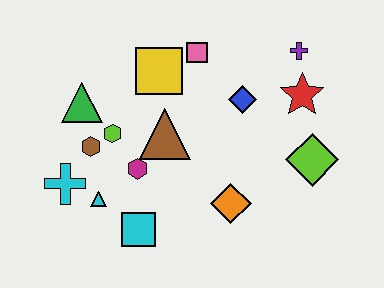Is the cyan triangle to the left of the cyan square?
Yes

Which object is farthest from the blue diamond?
The cyan cross is farthest from the blue diamond.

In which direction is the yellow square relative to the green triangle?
The yellow square is to the right of the green triangle.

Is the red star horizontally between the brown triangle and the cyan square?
No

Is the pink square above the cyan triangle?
Yes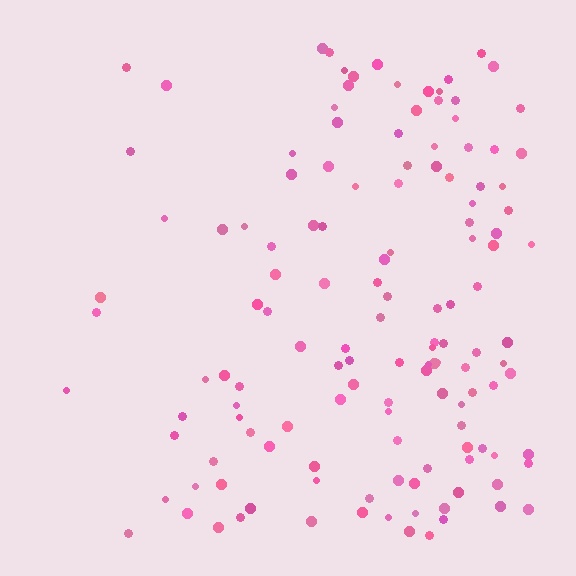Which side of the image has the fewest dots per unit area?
The left.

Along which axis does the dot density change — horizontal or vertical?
Horizontal.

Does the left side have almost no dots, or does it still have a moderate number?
Still a moderate number, just noticeably fewer than the right.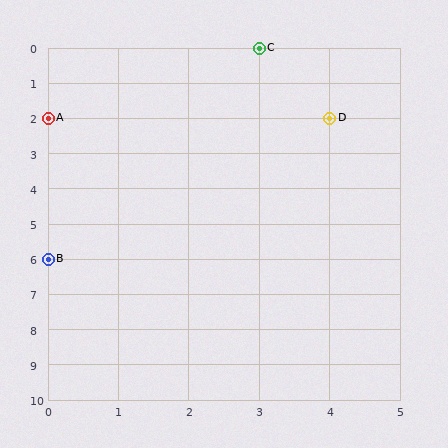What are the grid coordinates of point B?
Point B is at grid coordinates (0, 6).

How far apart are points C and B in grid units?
Points C and B are 3 columns and 6 rows apart (about 6.7 grid units diagonally).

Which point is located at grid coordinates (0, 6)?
Point B is at (0, 6).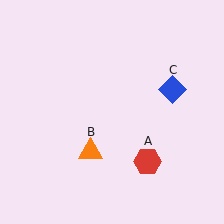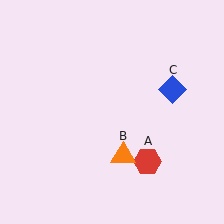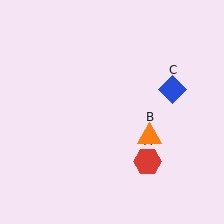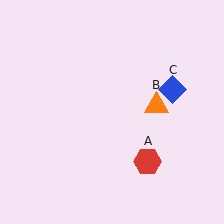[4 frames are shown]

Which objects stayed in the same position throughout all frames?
Red hexagon (object A) and blue diamond (object C) remained stationary.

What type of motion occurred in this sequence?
The orange triangle (object B) rotated counterclockwise around the center of the scene.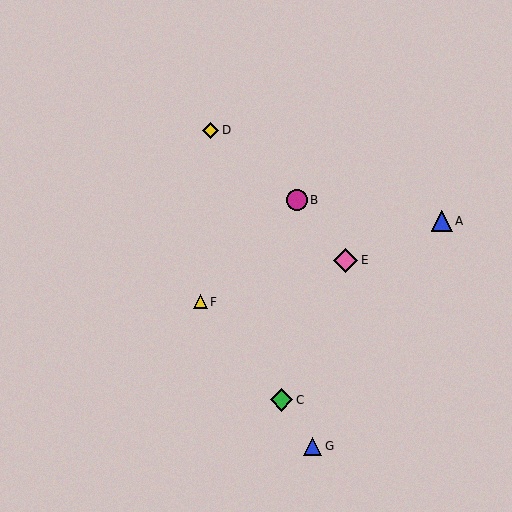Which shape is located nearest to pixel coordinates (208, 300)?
The yellow triangle (labeled F) at (201, 302) is nearest to that location.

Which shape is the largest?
The pink diamond (labeled E) is the largest.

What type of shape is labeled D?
Shape D is a yellow diamond.